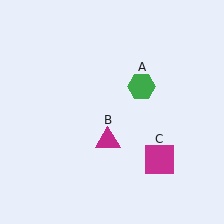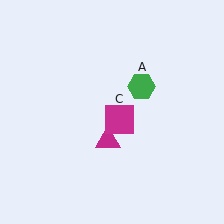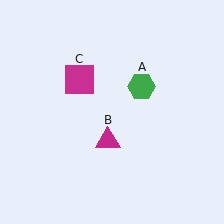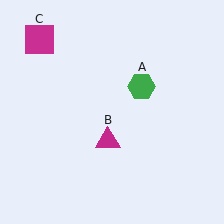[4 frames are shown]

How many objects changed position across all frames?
1 object changed position: magenta square (object C).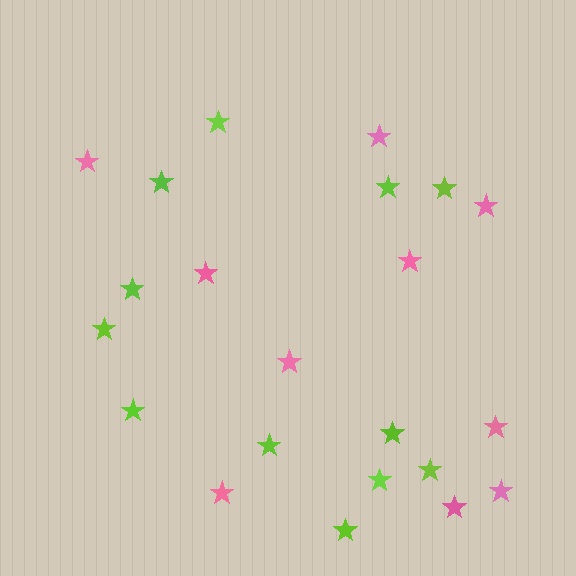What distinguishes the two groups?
There are 2 groups: one group of pink stars (10) and one group of lime stars (12).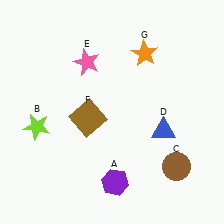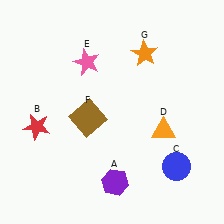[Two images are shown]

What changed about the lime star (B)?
In Image 1, B is lime. In Image 2, it changed to red.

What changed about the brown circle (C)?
In Image 1, C is brown. In Image 2, it changed to blue.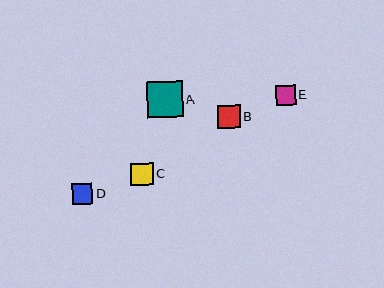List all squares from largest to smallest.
From largest to smallest: A, B, C, D, E.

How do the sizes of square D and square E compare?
Square D and square E are approximately the same size.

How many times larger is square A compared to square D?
Square A is approximately 1.7 times the size of square D.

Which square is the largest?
Square A is the largest with a size of approximately 36 pixels.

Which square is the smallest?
Square E is the smallest with a size of approximately 20 pixels.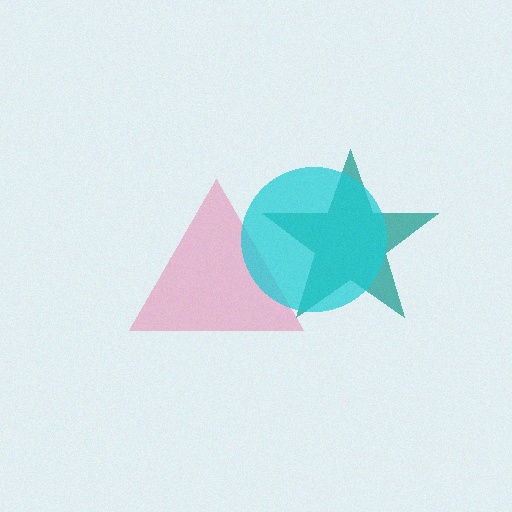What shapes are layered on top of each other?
The layered shapes are: a teal star, a pink triangle, a cyan circle.